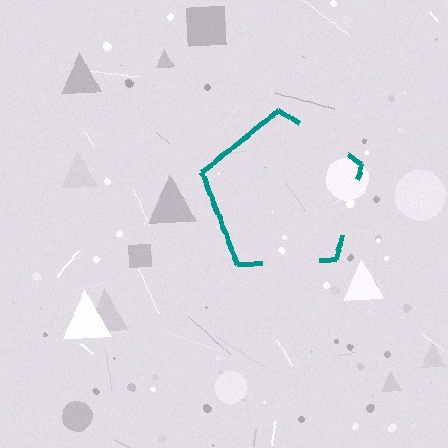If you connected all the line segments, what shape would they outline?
They would outline a pentagon.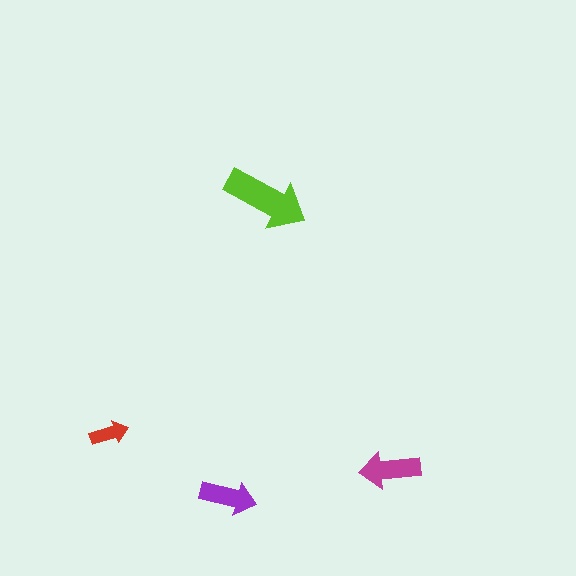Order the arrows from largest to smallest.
the lime one, the magenta one, the purple one, the red one.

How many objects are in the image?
There are 4 objects in the image.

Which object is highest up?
The lime arrow is topmost.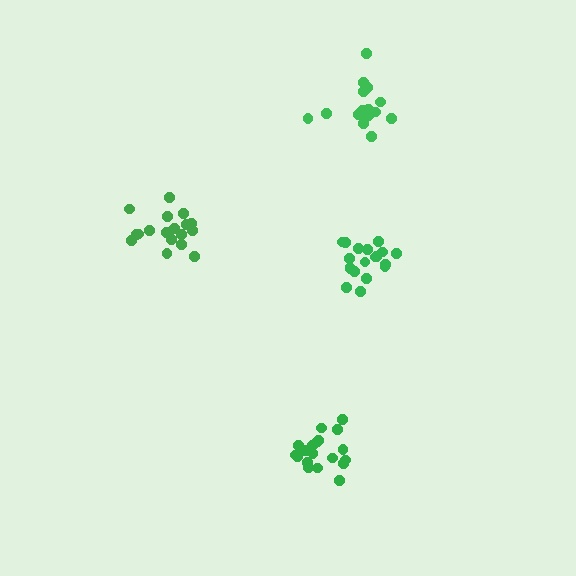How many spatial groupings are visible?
There are 4 spatial groupings.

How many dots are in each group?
Group 1: 18 dots, Group 2: 19 dots, Group 3: 17 dots, Group 4: 19 dots (73 total).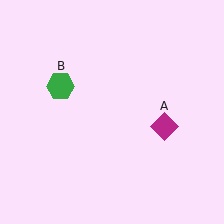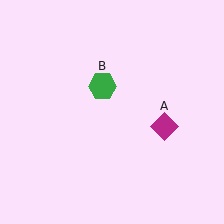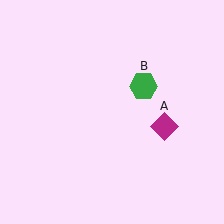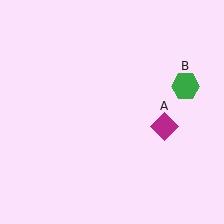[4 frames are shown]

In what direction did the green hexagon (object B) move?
The green hexagon (object B) moved right.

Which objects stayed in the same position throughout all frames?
Magenta diamond (object A) remained stationary.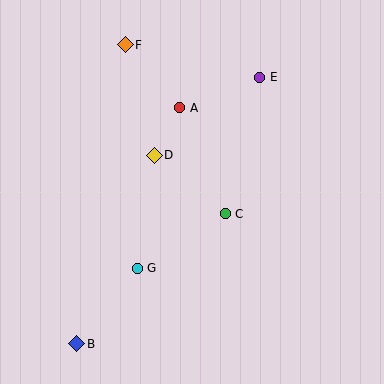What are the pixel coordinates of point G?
Point G is at (137, 268).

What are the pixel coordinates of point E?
Point E is at (260, 77).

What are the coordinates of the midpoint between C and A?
The midpoint between C and A is at (203, 161).